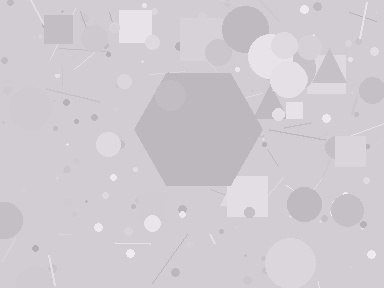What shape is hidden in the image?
A hexagon is hidden in the image.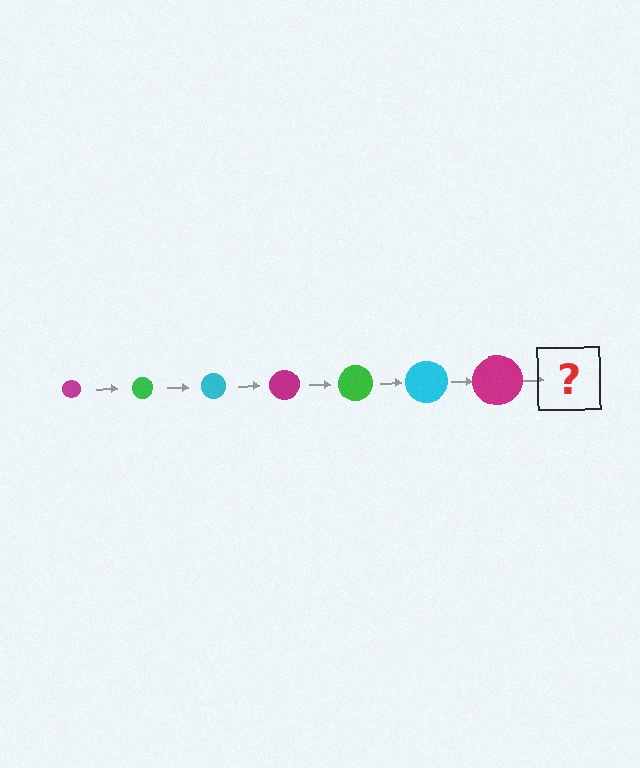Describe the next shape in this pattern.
It should be a green circle, larger than the previous one.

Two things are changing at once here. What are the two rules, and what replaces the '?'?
The two rules are that the circle grows larger each step and the color cycles through magenta, green, and cyan. The '?' should be a green circle, larger than the previous one.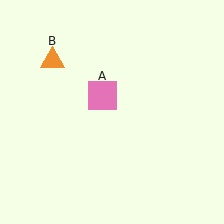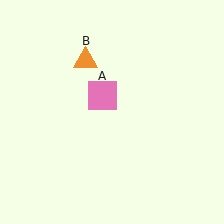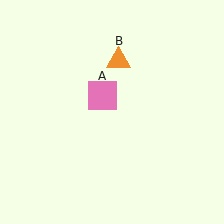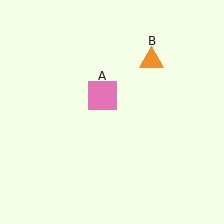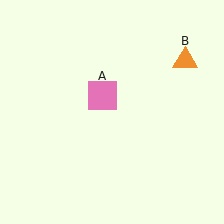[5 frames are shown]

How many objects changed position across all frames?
1 object changed position: orange triangle (object B).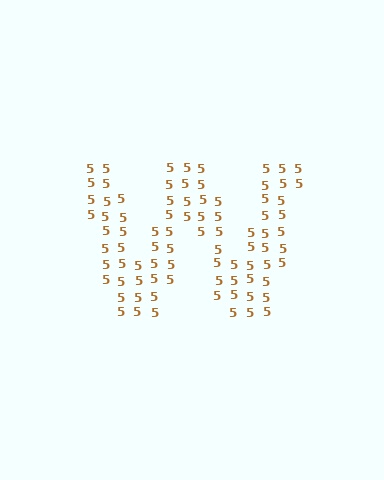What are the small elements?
The small elements are digit 5's.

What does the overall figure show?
The overall figure shows the letter W.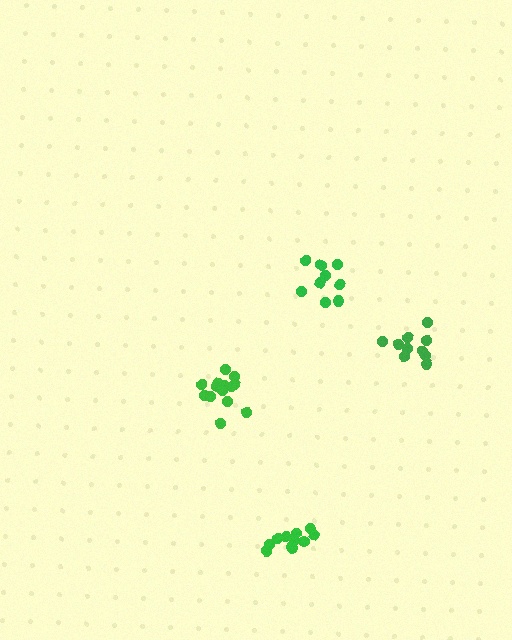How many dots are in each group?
Group 1: 11 dots, Group 2: 10 dots, Group 3: 14 dots, Group 4: 9 dots (44 total).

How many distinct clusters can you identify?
There are 4 distinct clusters.